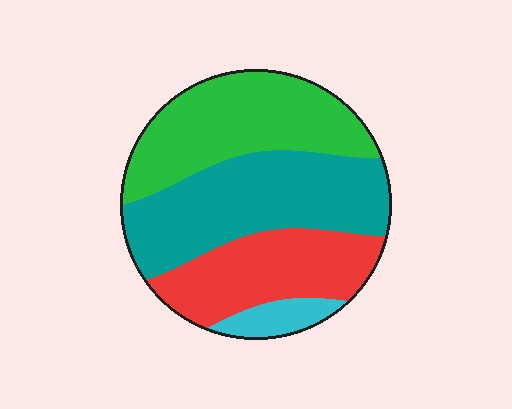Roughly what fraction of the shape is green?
Green takes up between a sixth and a third of the shape.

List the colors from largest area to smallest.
From largest to smallest: teal, green, red, cyan.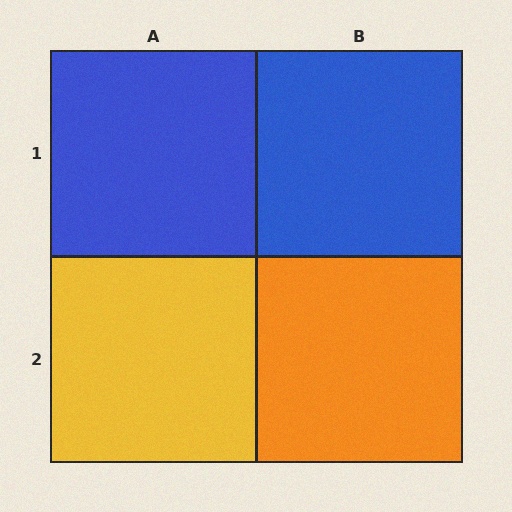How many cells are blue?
2 cells are blue.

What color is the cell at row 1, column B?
Blue.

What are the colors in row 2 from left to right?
Yellow, orange.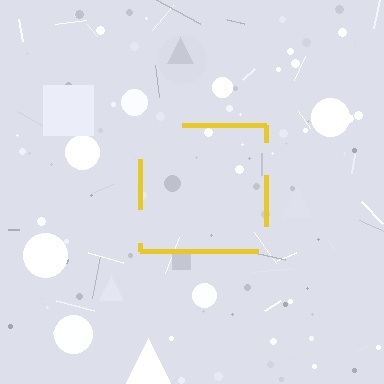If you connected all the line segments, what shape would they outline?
They would outline a square.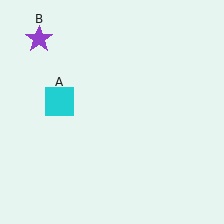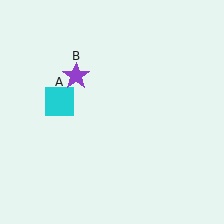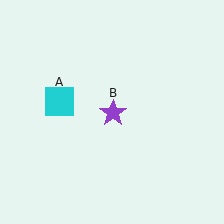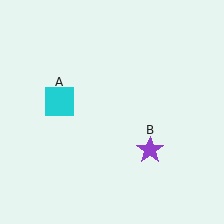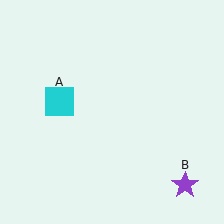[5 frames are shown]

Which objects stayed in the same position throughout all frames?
Cyan square (object A) remained stationary.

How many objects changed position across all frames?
1 object changed position: purple star (object B).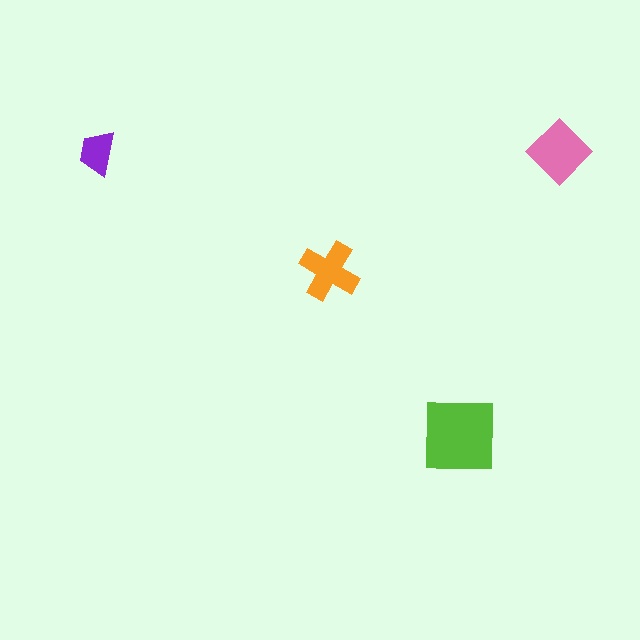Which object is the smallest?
The purple trapezoid.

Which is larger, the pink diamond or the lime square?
The lime square.